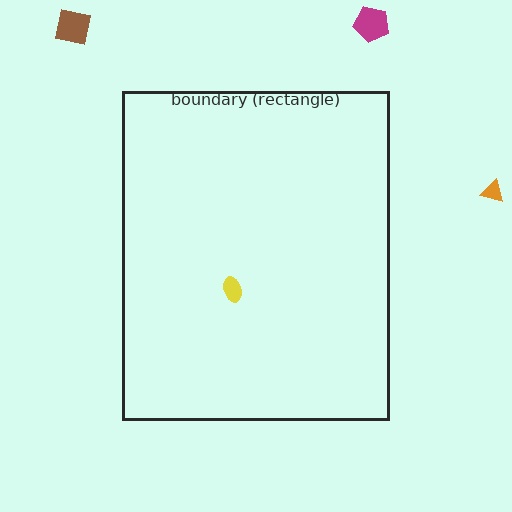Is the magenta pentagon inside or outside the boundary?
Outside.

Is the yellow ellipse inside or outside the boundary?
Inside.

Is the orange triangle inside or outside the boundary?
Outside.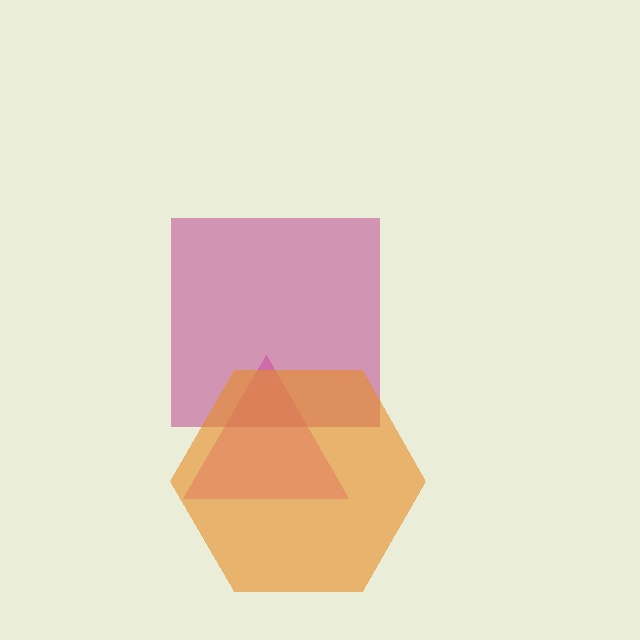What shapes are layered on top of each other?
The layered shapes are: a pink triangle, a magenta square, an orange hexagon.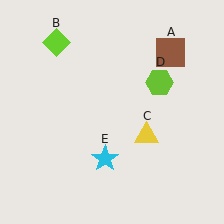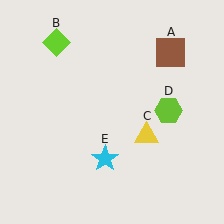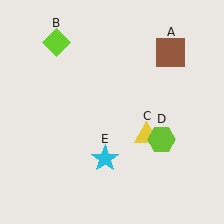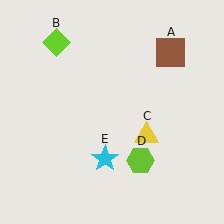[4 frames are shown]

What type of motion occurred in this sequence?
The lime hexagon (object D) rotated clockwise around the center of the scene.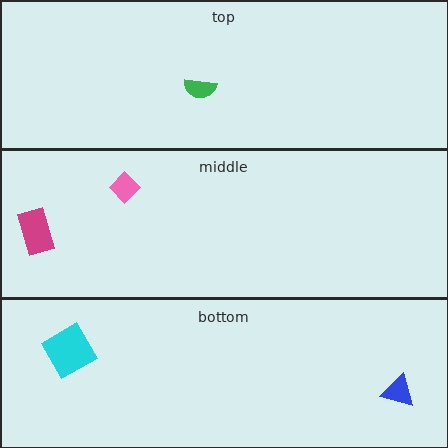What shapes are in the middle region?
The magenta rectangle, the pink diamond.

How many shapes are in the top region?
1.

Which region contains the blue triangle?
The bottom region.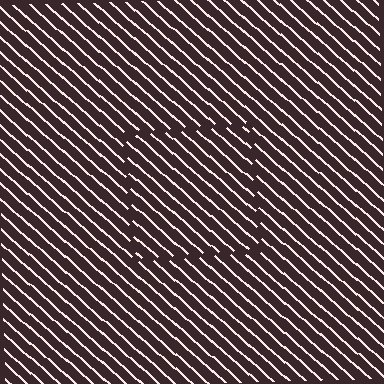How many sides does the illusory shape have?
4 sides — the line-ends trace a square.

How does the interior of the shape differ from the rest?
The interior of the shape contains the same grating, shifted by half a period — the contour is defined by the phase discontinuity where line-ends from the inner and outer gratings abut.